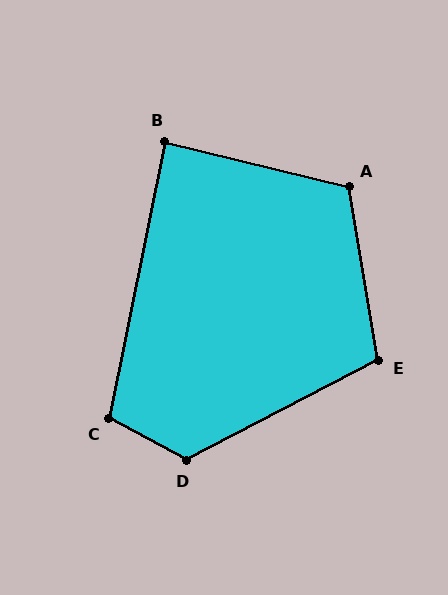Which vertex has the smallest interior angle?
B, at approximately 87 degrees.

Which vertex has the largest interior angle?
D, at approximately 124 degrees.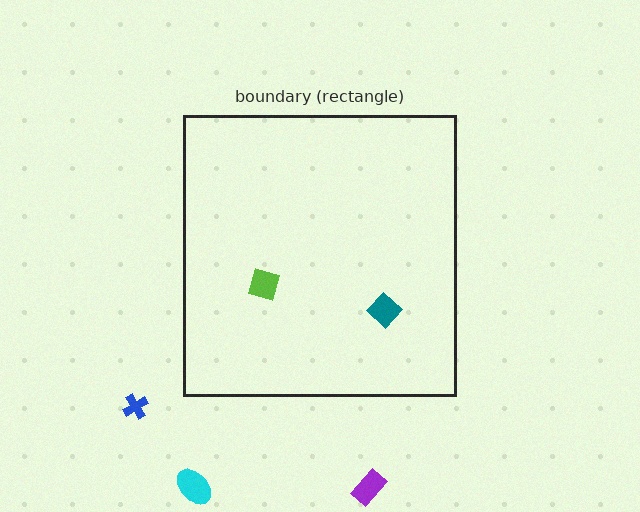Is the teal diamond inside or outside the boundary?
Inside.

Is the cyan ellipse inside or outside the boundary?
Outside.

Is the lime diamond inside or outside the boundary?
Inside.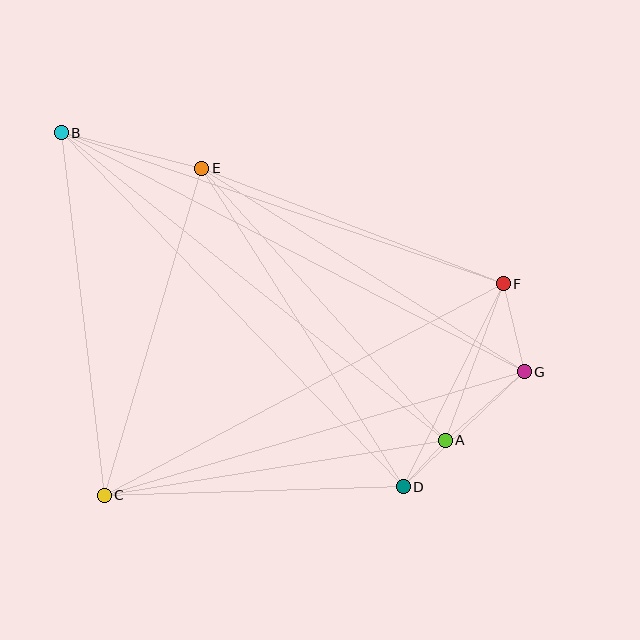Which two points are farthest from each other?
Points B and G are farthest from each other.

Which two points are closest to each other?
Points A and D are closest to each other.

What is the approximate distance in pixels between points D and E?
The distance between D and E is approximately 377 pixels.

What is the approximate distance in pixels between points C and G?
The distance between C and G is approximately 438 pixels.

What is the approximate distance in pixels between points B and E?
The distance between B and E is approximately 145 pixels.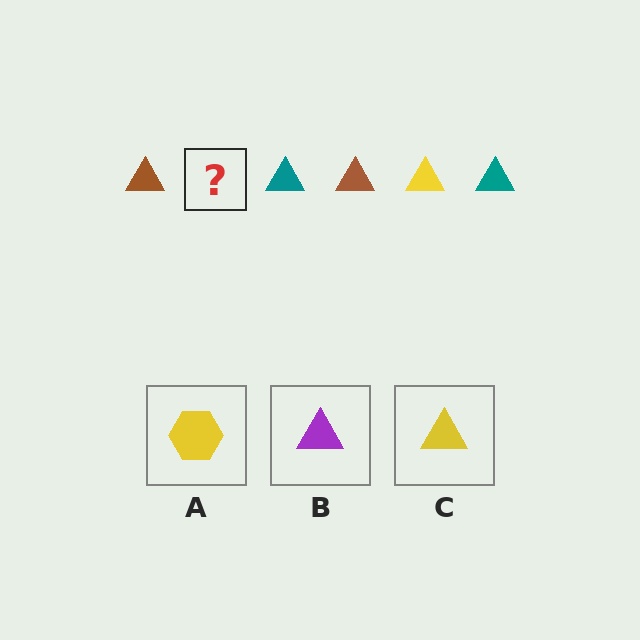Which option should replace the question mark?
Option C.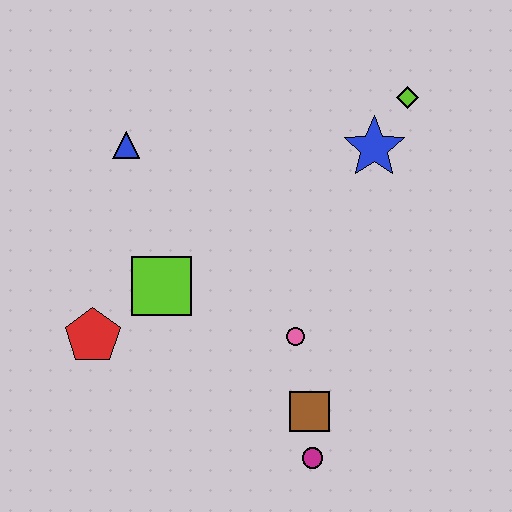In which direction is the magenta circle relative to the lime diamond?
The magenta circle is below the lime diamond.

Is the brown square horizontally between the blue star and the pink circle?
Yes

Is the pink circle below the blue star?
Yes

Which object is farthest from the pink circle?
The lime diamond is farthest from the pink circle.